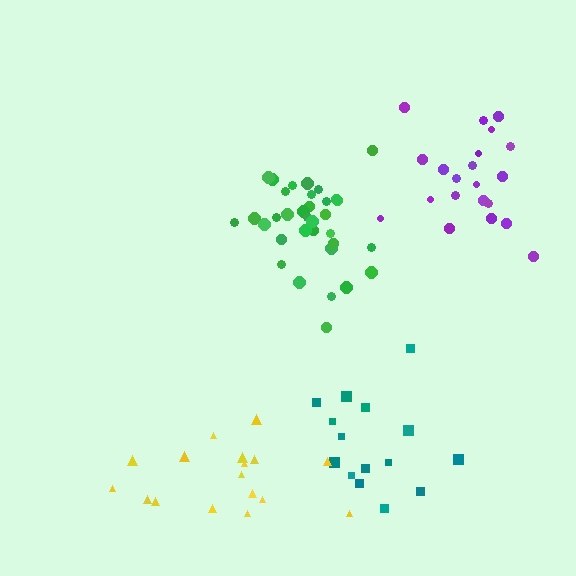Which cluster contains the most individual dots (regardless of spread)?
Green (34).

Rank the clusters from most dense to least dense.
green, yellow, purple, teal.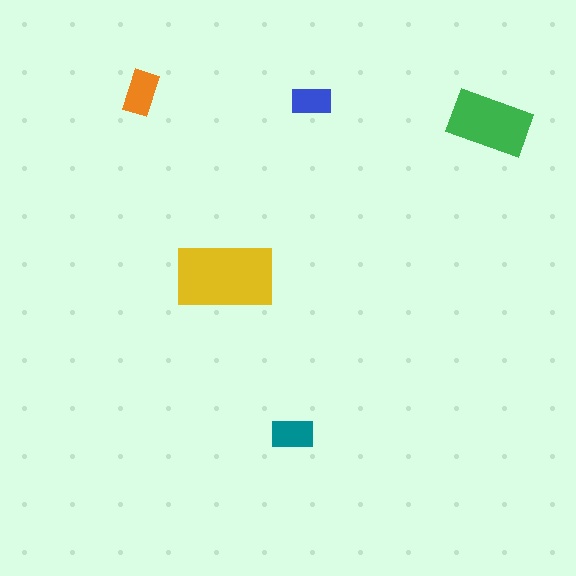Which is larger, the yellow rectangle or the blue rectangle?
The yellow one.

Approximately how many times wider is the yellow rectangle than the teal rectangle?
About 2.5 times wider.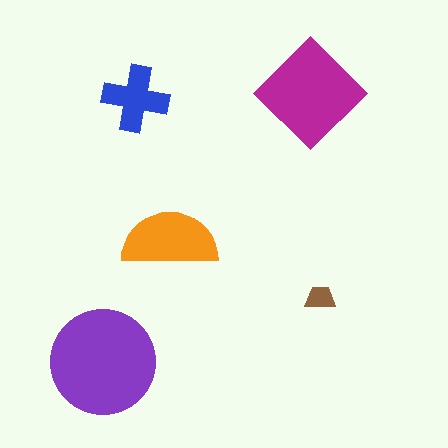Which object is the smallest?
The brown trapezoid.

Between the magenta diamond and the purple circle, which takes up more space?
The purple circle.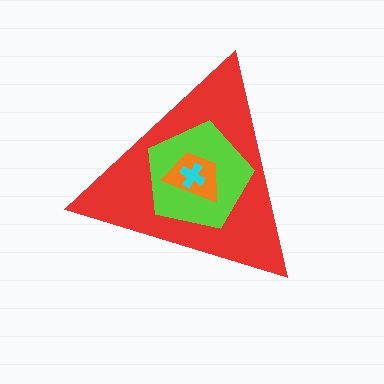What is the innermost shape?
The cyan cross.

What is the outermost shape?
The red triangle.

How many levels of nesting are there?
4.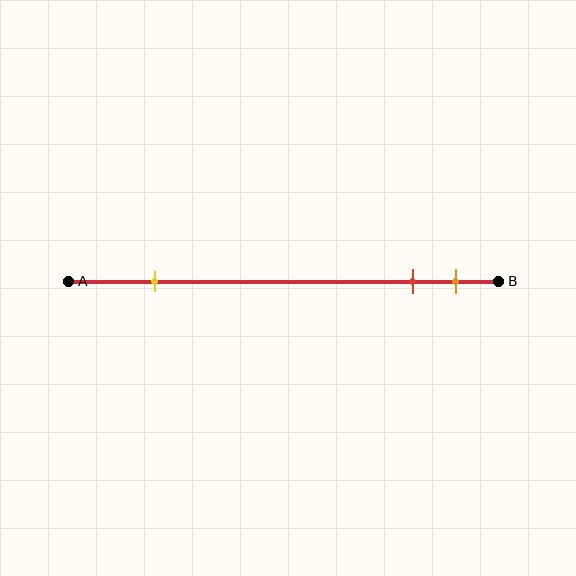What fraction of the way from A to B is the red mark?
The red mark is approximately 80% (0.8) of the way from A to B.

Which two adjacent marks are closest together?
The red and orange marks are the closest adjacent pair.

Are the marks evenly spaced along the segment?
No, the marks are not evenly spaced.